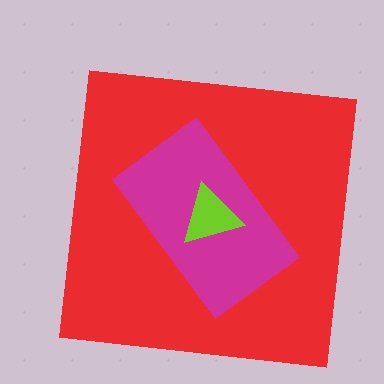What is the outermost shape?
The red square.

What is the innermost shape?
The lime triangle.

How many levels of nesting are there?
3.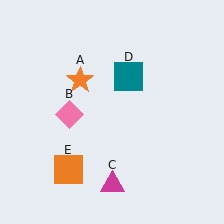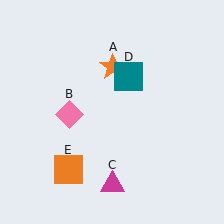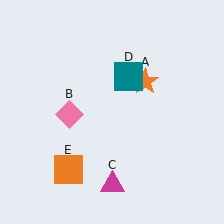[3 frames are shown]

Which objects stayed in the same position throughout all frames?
Pink diamond (object B) and magenta triangle (object C) and teal square (object D) and orange square (object E) remained stationary.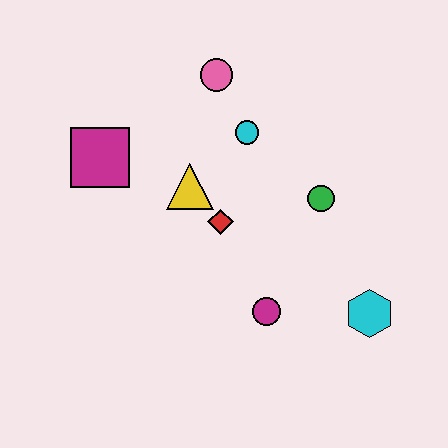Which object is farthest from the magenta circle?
The pink circle is farthest from the magenta circle.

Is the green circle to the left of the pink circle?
No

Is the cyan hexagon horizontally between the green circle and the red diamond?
No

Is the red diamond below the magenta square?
Yes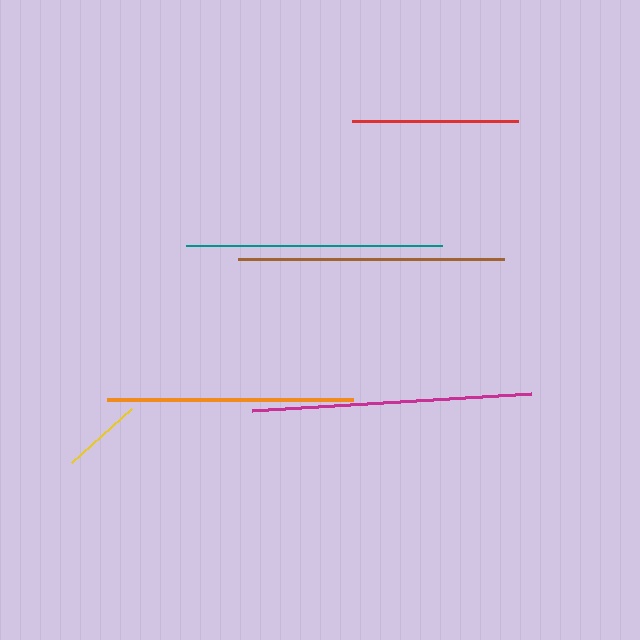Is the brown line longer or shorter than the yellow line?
The brown line is longer than the yellow line.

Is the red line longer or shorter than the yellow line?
The red line is longer than the yellow line.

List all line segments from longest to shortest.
From longest to shortest: magenta, brown, teal, orange, red, yellow.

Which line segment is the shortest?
The yellow line is the shortest at approximately 82 pixels.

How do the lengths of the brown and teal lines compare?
The brown and teal lines are approximately the same length.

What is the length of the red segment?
The red segment is approximately 166 pixels long.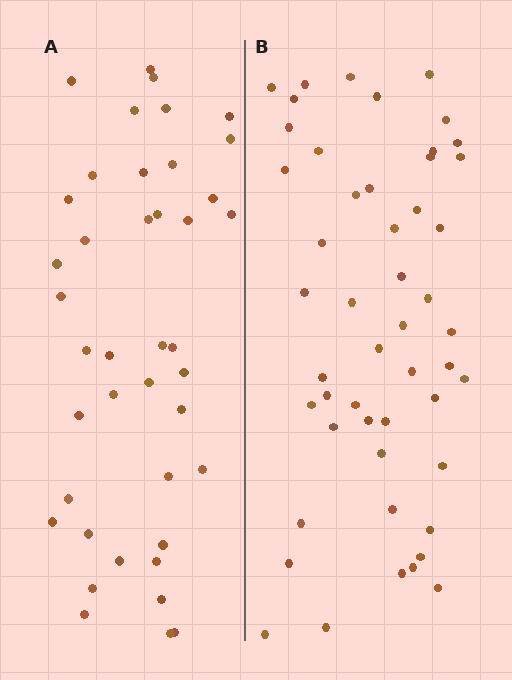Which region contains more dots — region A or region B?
Region B (the right region) has more dots.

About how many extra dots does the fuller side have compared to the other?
Region B has roughly 8 or so more dots than region A.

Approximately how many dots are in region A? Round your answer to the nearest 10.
About 40 dots. (The exact count is 41, which rounds to 40.)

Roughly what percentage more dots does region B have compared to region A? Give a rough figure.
About 20% more.